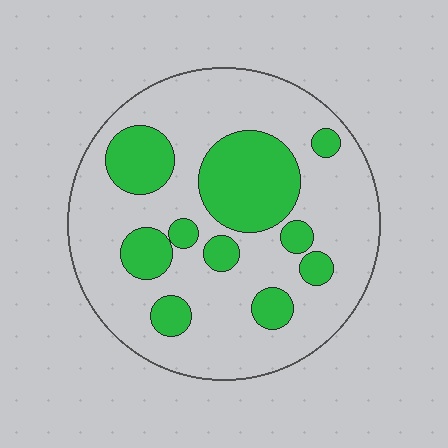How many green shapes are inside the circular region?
10.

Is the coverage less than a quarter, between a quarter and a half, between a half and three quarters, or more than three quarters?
Between a quarter and a half.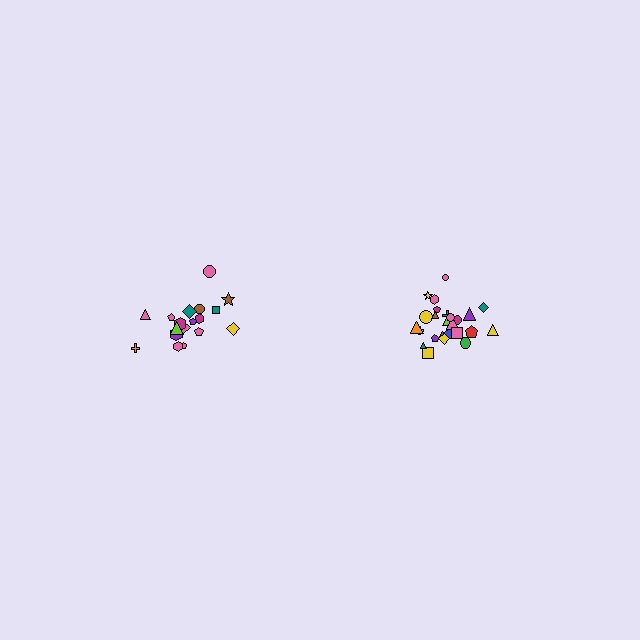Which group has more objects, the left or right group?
The right group.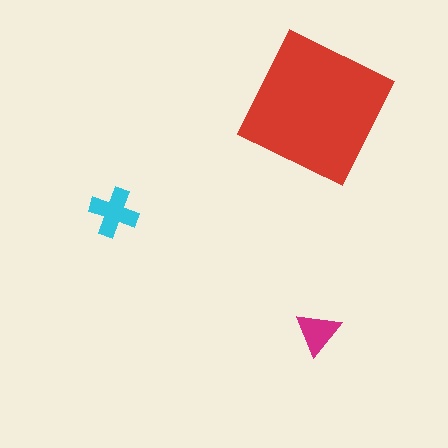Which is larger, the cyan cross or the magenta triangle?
The cyan cross.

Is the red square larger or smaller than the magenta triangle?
Larger.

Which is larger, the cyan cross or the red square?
The red square.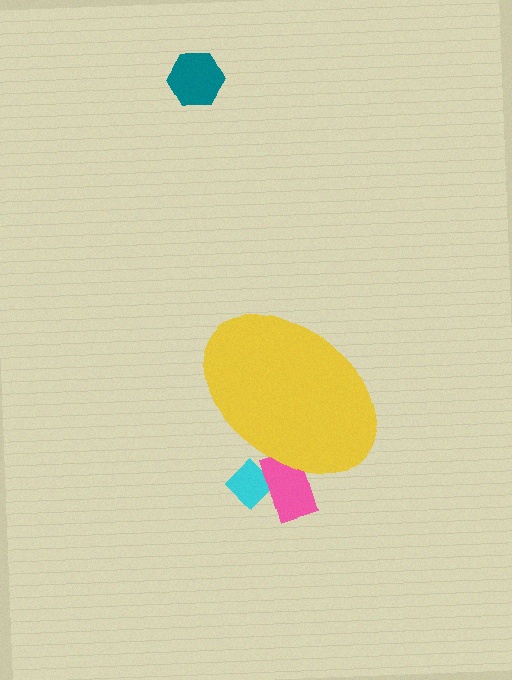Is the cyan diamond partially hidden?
Yes, the cyan diamond is partially hidden behind the yellow ellipse.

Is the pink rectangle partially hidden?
Yes, the pink rectangle is partially hidden behind the yellow ellipse.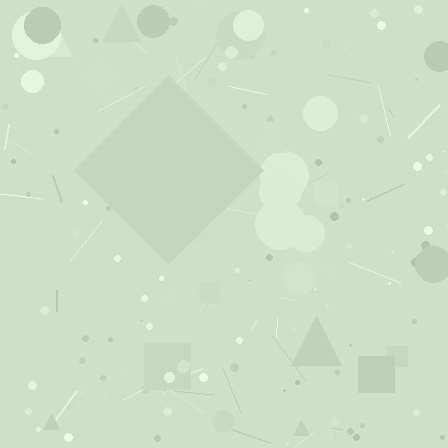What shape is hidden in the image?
A diamond is hidden in the image.